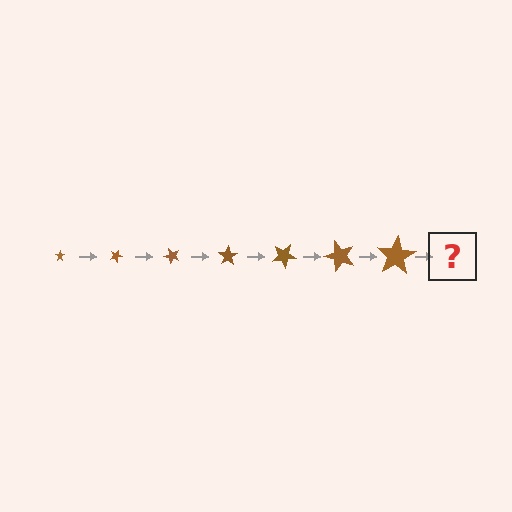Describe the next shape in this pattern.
It should be a star, larger than the previous one and rotated 175 degrees from the start.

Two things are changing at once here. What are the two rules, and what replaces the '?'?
The two rules are that the star grows larger each step and it rotates 25 degrees each step. The '?' should be a star, larger than the previous one and rotated 175 degrees from the start.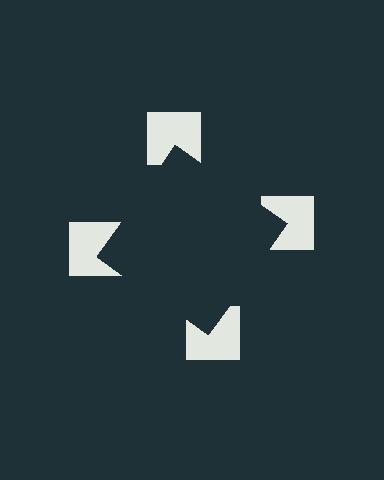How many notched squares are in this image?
There are 4 — one at each vertex of the illusory square.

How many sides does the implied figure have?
4 sides.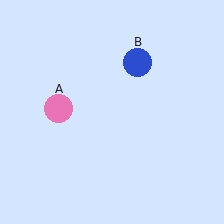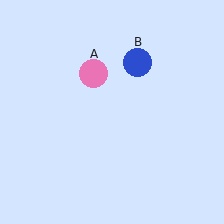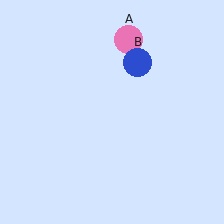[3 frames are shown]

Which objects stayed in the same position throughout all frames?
Blue circle (object B) remained stationary.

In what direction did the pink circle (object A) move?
The pink circle (object A) moved up and to the right.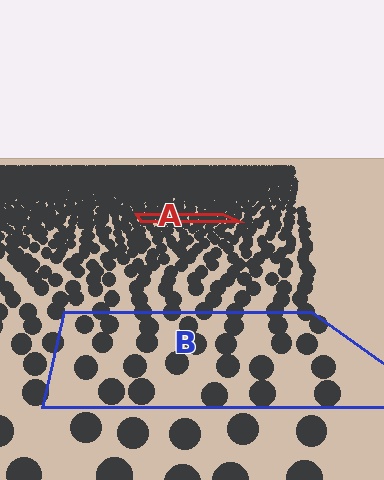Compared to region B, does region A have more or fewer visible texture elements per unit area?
Region A has more texture elements per unit area — they are packed more densely because it is farther away.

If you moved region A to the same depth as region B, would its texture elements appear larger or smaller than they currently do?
They would appear larger. At a closer depth, the same texture elements are projected at a bigger on-screen size.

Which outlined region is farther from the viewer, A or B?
Region A is farther from the viewer — the texture elements inside it appear smaller and more densely packed.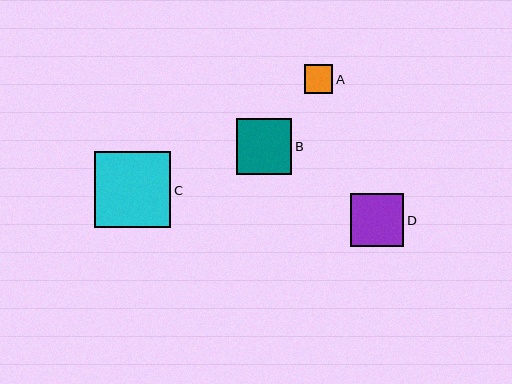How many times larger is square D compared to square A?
Square D is approximately 1.9 times the size of square A.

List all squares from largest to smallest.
From largest to smallest: C, B, D, A.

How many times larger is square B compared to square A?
Square B is approximately 1.9 times the size of square A.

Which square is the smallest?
Square A is the smallest with a size of approximately 28 pixels.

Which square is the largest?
Square C is the largest with a size of approximately 77 pixels.